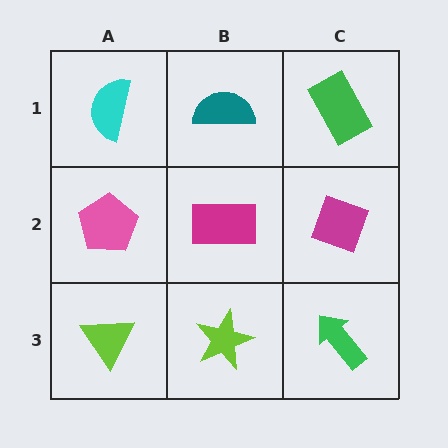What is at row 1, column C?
A green rectangle.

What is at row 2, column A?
A pink pentagon.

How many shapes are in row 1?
3 shapes.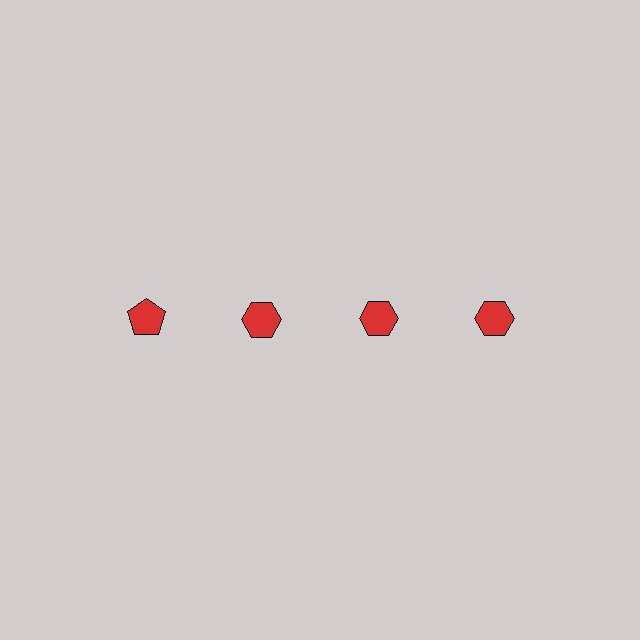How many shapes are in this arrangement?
There are 4 shapes arranged in a grid pattern.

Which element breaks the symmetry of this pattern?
The red pentagon in the top row, leftmost column breaks the symmetry. All other shapes are red hexagons.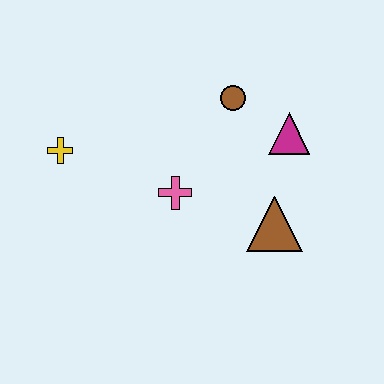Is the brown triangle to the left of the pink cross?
No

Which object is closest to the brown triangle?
The magenta triangle is closest to the brown triangle.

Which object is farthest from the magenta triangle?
The yellow cross is farthest from the magenta triangle.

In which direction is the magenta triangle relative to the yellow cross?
The magenta triangle is to the right of the yellow cross.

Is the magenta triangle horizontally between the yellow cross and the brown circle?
No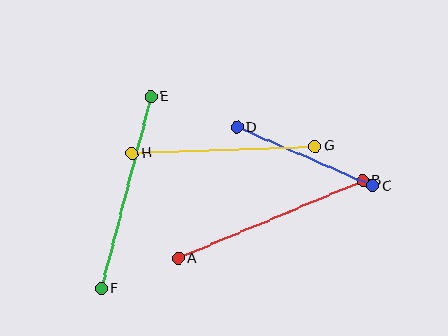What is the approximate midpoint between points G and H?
The midpoint is at approximately (224, 150) pixels.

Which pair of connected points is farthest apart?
Points A and B are farthest apart.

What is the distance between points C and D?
The distance is approximately 148 pixels.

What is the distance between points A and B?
The distance is approximately 200 pixels.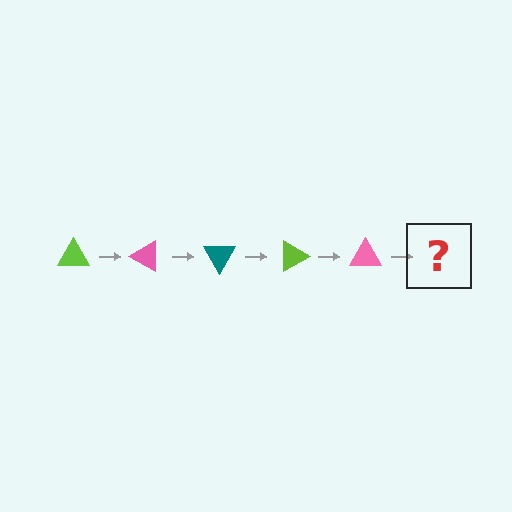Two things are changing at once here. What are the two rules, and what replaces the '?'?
The two rules are that it rotates 30 degrees each step and the color cycles through lime, pink, and teal. The '?' should be a teal triangle, rotated 150 degrees from the start.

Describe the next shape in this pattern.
It should be a teal triangle, rotated 150 degrees from the start.